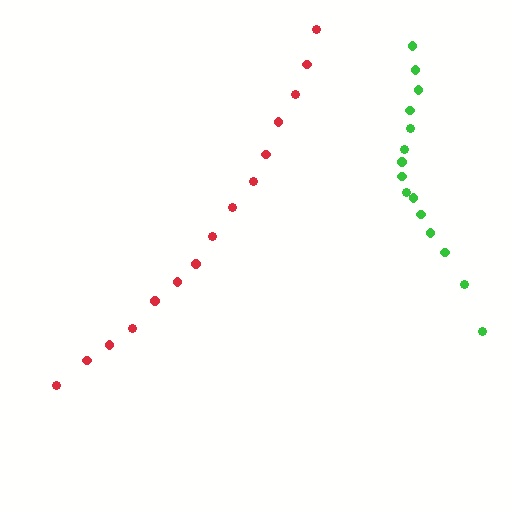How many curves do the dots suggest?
There are 2 distinct paths.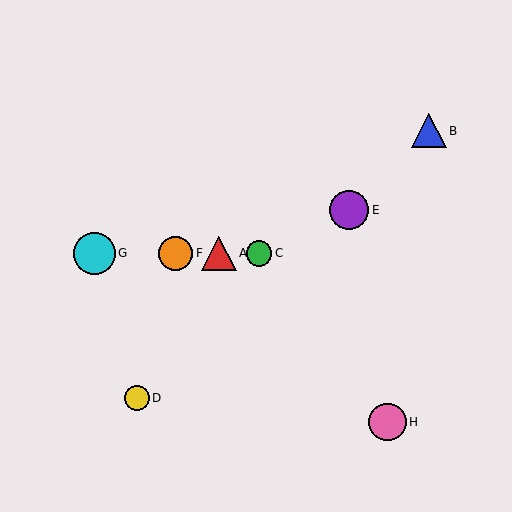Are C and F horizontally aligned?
Yes, both are at y≈253.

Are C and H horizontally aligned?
No, C is at y≈253 and H is at y≈422.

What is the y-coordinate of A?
Object A is at y≈253.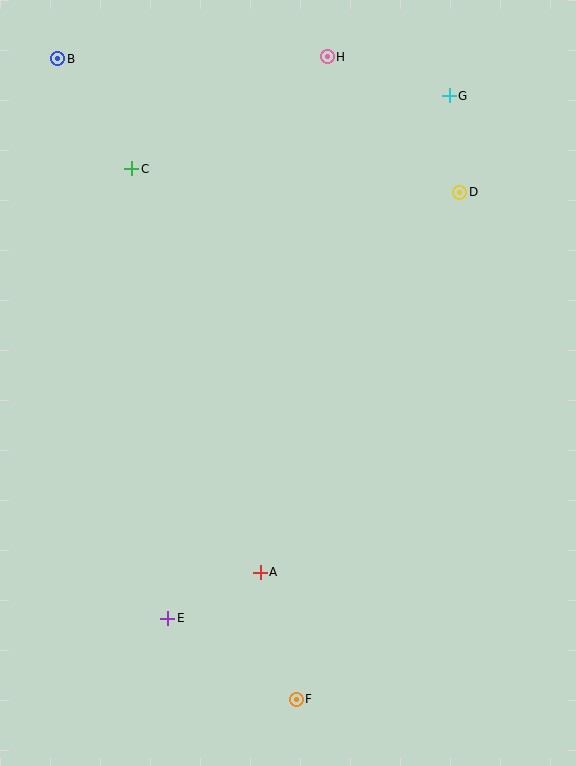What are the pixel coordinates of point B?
Point B is at (58, 59).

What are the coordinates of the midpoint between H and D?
The midpoint between H and D is at (394, 125).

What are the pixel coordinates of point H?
Point H is at (327, 57).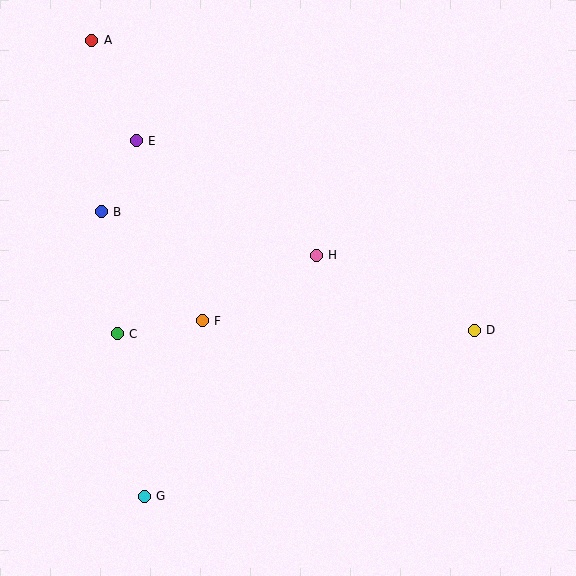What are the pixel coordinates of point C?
Point C is at (117, 334).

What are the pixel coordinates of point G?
Point G is at (144, 496).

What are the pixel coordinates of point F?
Point F is at (202, 321).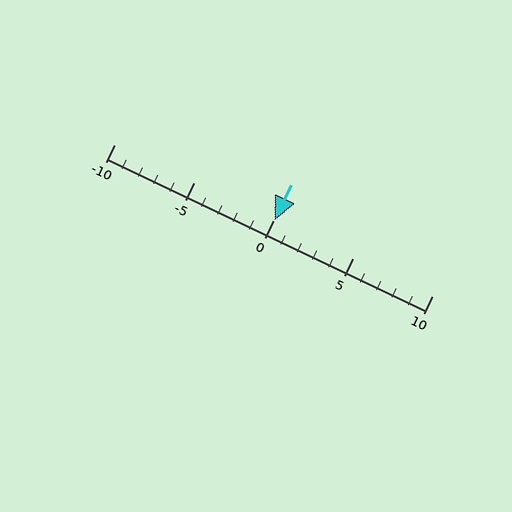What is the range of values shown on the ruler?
The ruler shows values from -10 to 10.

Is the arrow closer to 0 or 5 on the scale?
The arrow is closer to 0.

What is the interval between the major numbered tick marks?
The major tick marks are spaced 5 units apart.